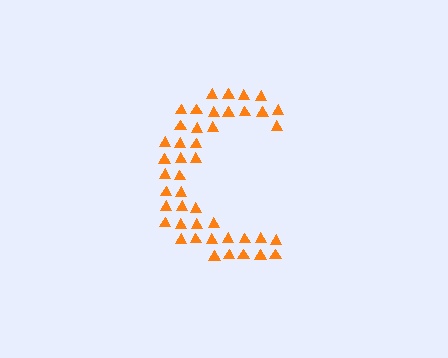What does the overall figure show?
The overall figure shows the letter C.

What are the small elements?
The small elements are triangles.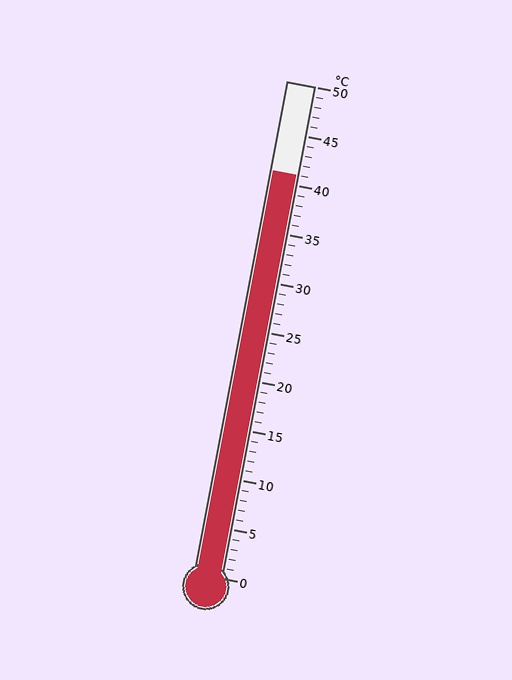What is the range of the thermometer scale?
The thermometer scale ranges from 0°C to 50°C.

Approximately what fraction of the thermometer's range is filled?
The thermometer is filled to approximately 80% of its range.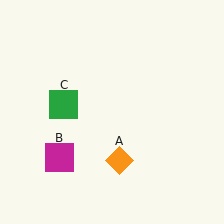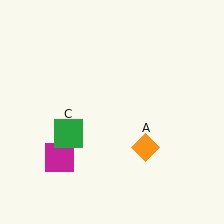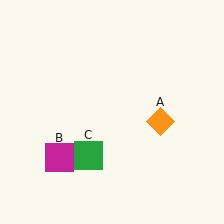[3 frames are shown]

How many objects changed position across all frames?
2 objects changed position: orange diamond (object A), green square (object C).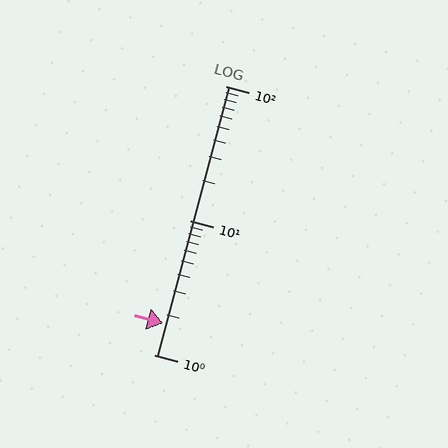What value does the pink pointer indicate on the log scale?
The pointer indicates approximately 1.7.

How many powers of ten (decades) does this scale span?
The scale spans 2 decades, from 1 to 100.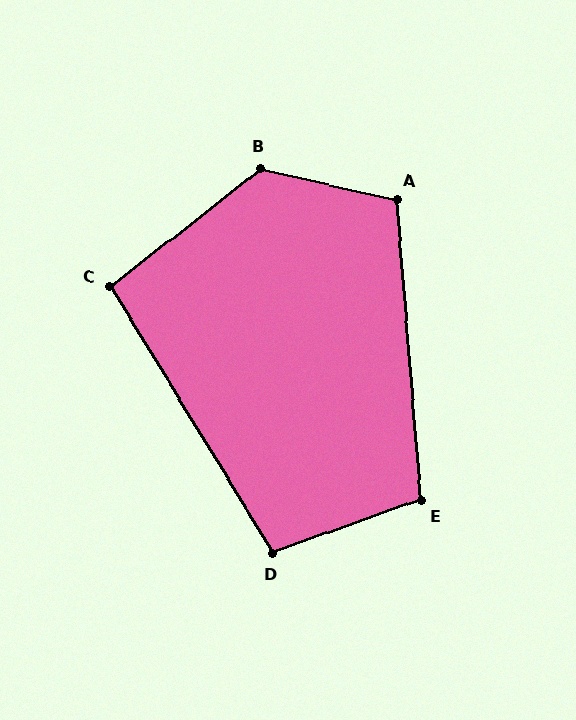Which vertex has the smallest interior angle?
C, at approximately 96 degrees.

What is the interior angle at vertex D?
Approximately 102 degrees (obtuse).